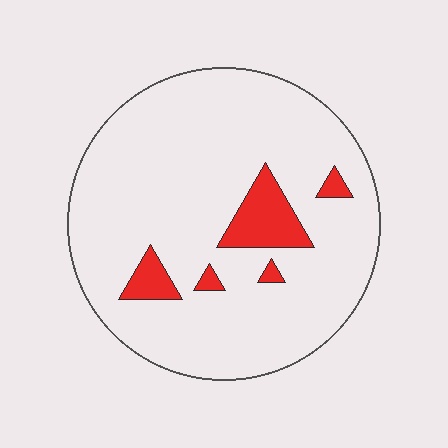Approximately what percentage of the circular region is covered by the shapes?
Approximately 10%.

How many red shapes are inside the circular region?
5.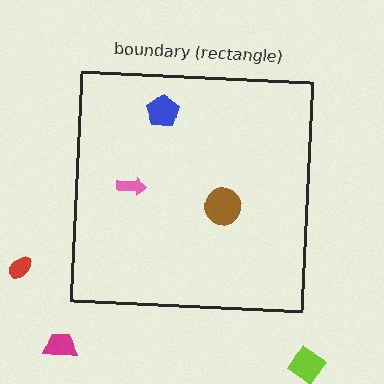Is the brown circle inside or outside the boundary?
Inside.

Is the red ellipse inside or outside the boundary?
Outside.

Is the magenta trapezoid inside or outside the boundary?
Outside.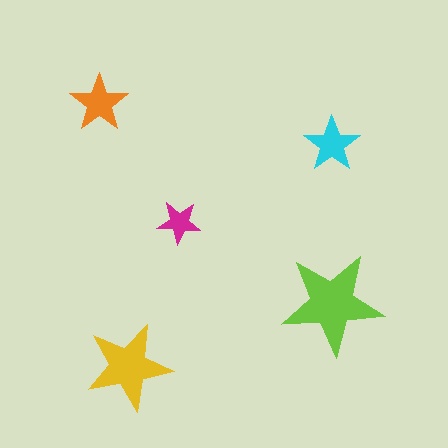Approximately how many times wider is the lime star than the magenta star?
About 2.5 times wider.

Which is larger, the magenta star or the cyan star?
The cyan one.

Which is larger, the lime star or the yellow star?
The lime one.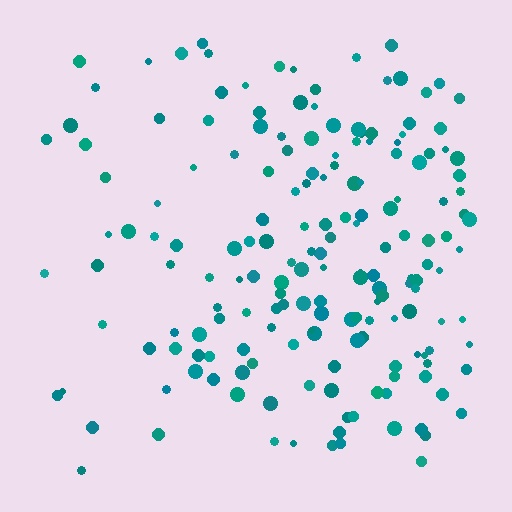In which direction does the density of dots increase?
From left to right, with the right side densest.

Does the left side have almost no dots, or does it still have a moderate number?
Still a moderate number, just noticeably fewer than the right.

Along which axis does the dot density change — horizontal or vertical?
Horizontal.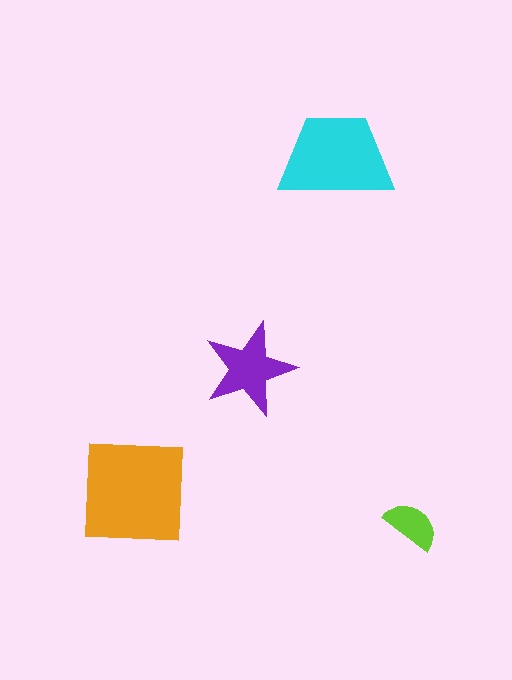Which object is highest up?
The cyan trapezoid is topmost.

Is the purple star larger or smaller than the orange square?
Smaller.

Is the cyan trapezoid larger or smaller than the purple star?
Larger.